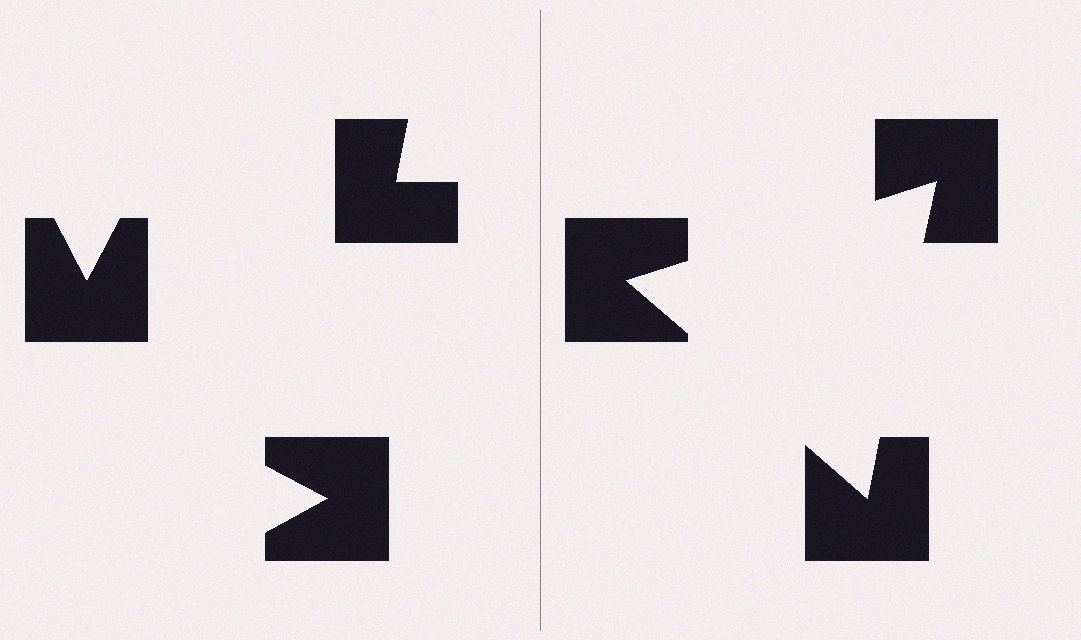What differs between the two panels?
The notched squares are positioned identically on both sides; only the wedge orientations differ. On the right they align to a triangle; on the left they are misaligned.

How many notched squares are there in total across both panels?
6 — 3 on each side.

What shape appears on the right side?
An illusory triangle.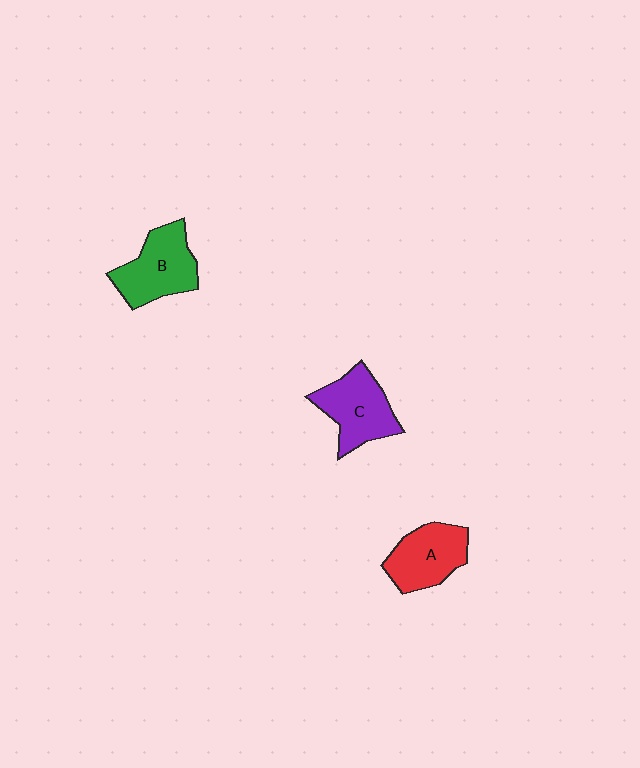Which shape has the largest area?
Shape B (green).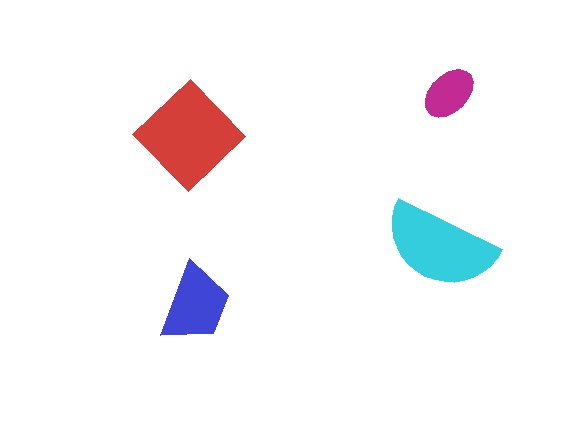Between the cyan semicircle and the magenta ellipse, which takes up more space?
The cyan semicircle.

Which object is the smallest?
The magenta ellipse.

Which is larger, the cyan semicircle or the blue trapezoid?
The cyan semicircle.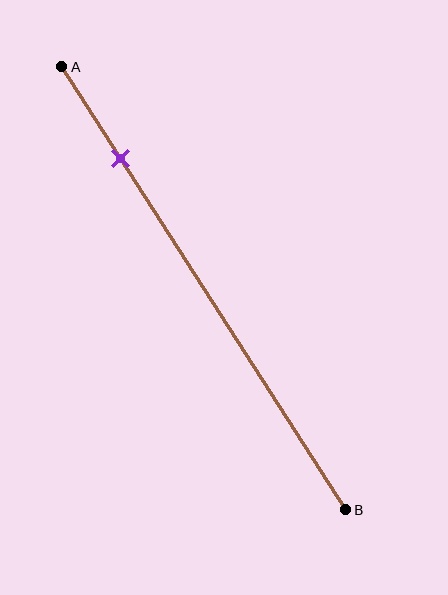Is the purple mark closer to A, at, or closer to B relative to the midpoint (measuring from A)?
The purple mark is closer to point A than the midpoint of segment AB.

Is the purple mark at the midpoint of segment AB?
No, the mark is at about 20% from A, not at the 50% midpoint.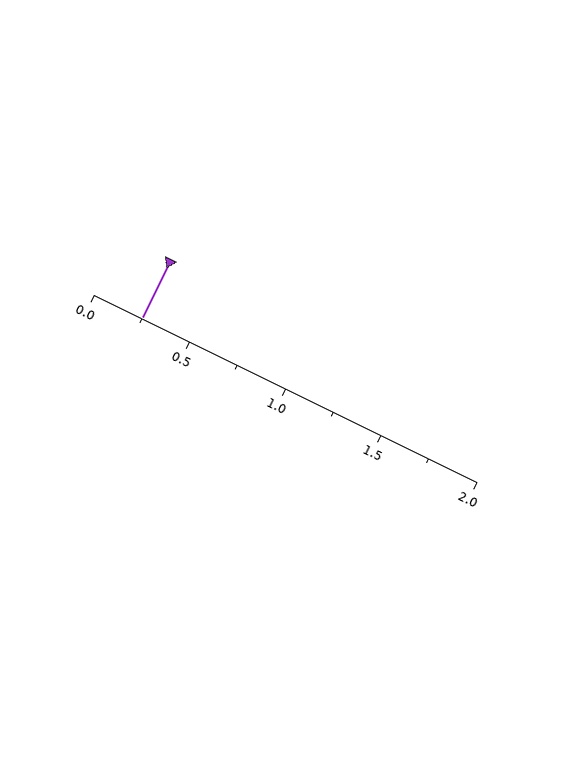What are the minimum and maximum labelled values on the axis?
The axis runs from 0.0 to 2.0.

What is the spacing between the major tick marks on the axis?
The major ticks are spaced 0.5 apart.